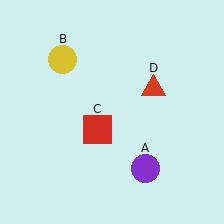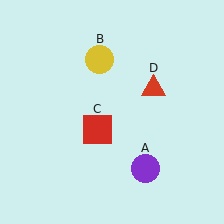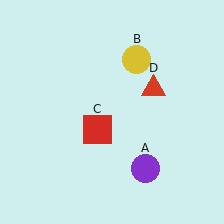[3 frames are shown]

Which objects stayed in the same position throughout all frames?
Purple circle (object A) and red square (object C) and red triangle (object D) remained stationary.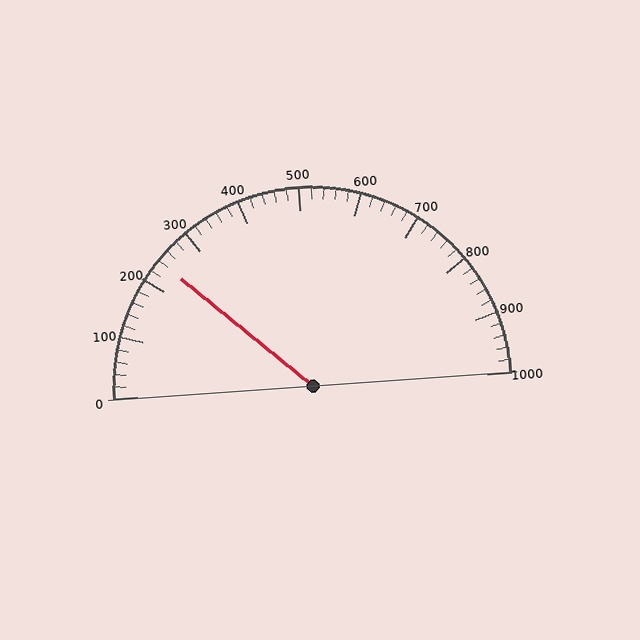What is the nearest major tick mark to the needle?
The nearest major tick mark is 200.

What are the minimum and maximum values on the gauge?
The gauge ranges from 0 to 1000.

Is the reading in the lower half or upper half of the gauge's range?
The reading is in the lower half of the range (0 to 1000).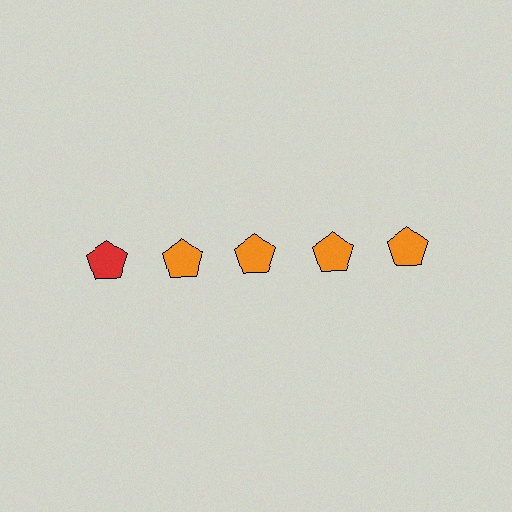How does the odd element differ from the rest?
It has a different color: red instead of orange.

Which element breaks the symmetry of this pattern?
The red pentagon in the top row, leftmost column breaks the symmetry. All other shapes are orange pentagons.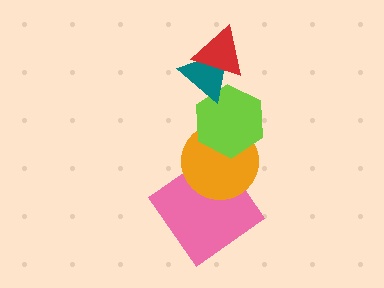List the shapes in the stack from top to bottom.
From top to bottom: the red triangle, the teal triangle, the lime hexagon, the orange circle, the pink diamond.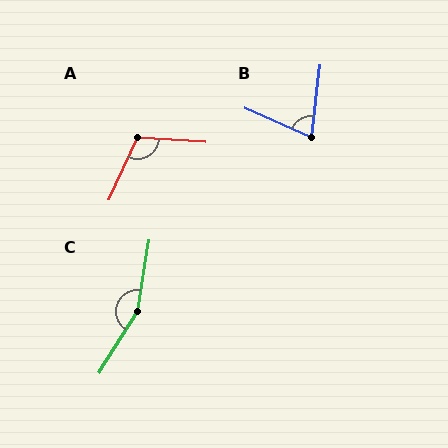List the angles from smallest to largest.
B (73°), A (112°), C (157°).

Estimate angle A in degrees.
Approximately 112 degrees.